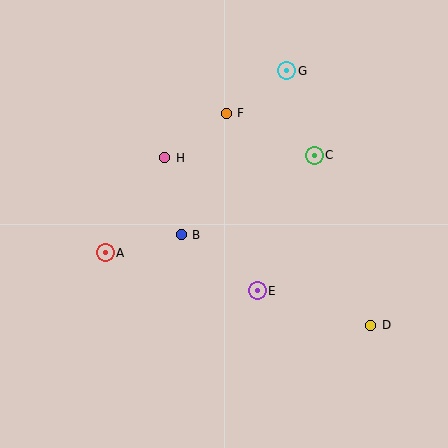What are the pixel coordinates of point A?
Point A is at (105, 253).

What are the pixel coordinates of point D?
Point D is at (371, 325).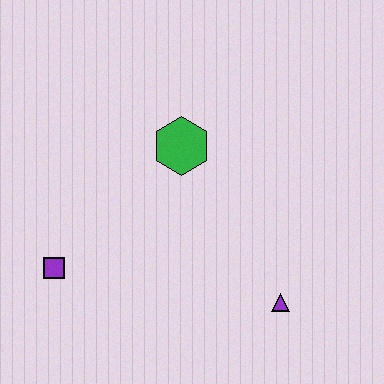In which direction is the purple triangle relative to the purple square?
The purple triangle is to the right of the purple square.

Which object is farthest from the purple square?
The purple triangle is farthest from the purple square.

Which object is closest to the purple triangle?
The green hexagon is closest to the purple triangle.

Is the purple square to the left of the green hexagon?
Yes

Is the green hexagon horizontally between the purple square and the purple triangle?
Yes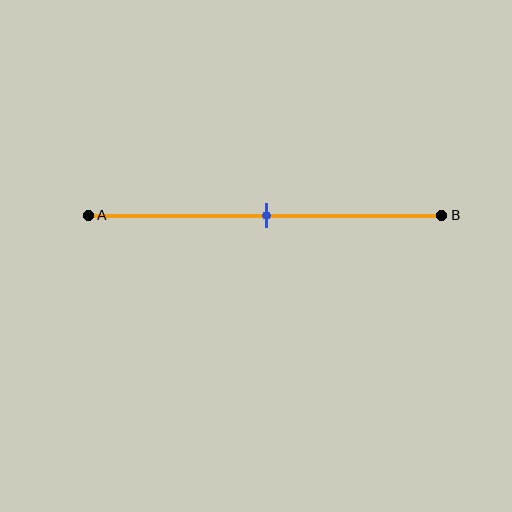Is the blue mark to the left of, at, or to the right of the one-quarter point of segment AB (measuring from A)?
The blue mark is to the right of the one-quarter point of segment AB.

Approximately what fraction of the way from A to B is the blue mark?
The blue mark is approximately 50% of the way from A to B.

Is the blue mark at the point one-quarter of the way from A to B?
No, the mark is at about 50% from A, not at the 25% one-quarter point.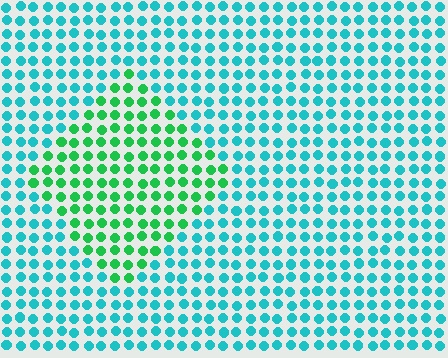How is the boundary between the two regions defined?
The boundary is defined purely by a slight shift in hue (about 44 degrees). Spacing, size, and orientation are identical on both sides.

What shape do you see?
I see a diamond.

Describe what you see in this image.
The image is filled with small cyan elements in a uniform arrangement. A diamond-shaped region is visible where the elements are tinted to a slightly different hue, forming a subtle color boundary.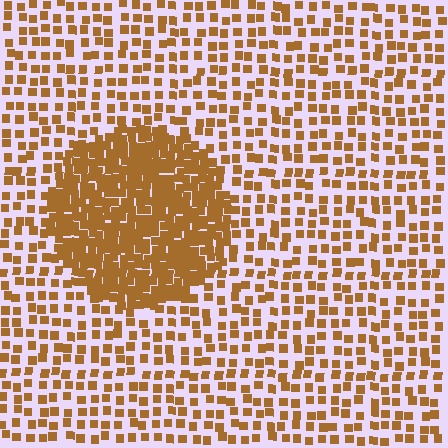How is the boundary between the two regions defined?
The boundary is defined by a change in element density (approximately 2.6x ratio). All elements are the same color, size, and shape.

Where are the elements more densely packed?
The elements are more densely packed inside the circle boundary.